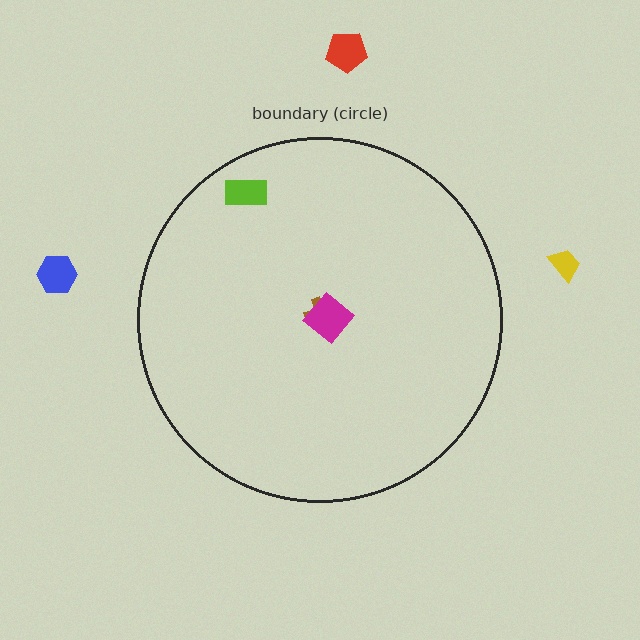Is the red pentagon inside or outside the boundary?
Outside.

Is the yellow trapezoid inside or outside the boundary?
Outside.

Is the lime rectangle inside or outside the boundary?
Inside.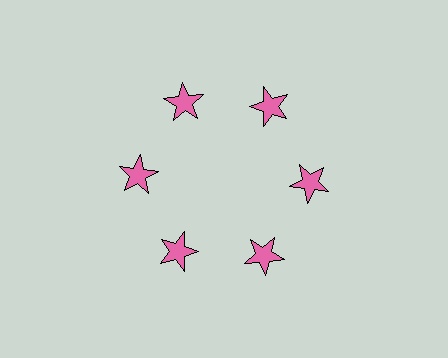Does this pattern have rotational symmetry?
Yes, this pattern has 6-fold rotational symmetry. It looks the same after rotating 60 degrees around the center.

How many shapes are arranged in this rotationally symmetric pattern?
There are 6 shapes, arranged in 6 groups of 1.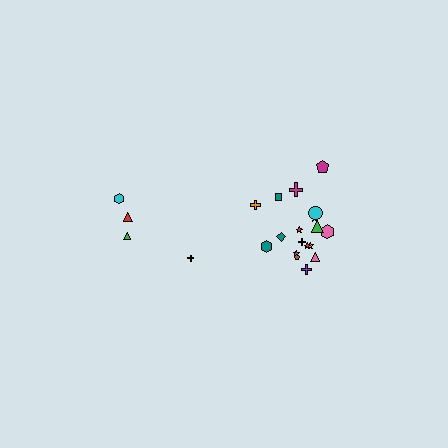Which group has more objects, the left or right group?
The right group.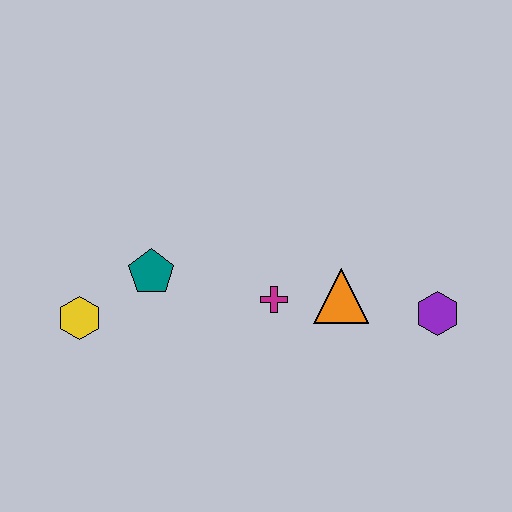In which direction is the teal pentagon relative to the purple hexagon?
The teal pentagon is to the left of the purple hexagon.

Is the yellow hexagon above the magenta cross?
No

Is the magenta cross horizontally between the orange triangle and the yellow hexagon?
Yes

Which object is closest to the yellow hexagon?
The teal pentagon is closest to the yellow hexagon.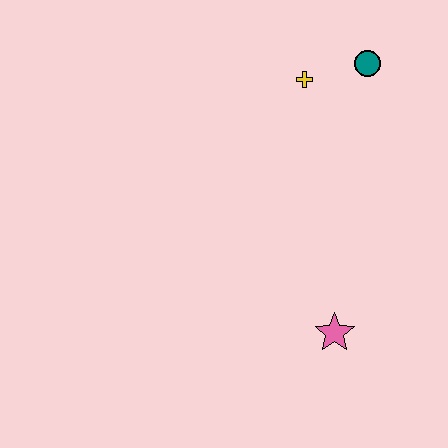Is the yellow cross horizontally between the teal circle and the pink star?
No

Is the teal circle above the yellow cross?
Yes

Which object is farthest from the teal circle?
The pink star is farthest from the teal circle.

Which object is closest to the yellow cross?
The teal circle is closest to the yellow cross.